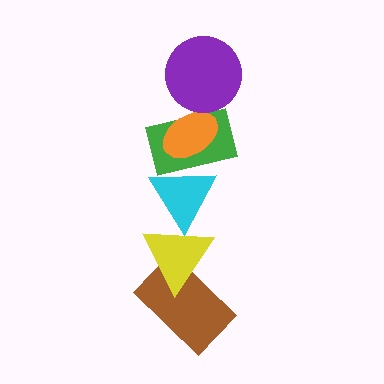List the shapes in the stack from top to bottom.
From top to bottom: the purple circle, the orange ellipse, the green rectangle, the cyan triangle, the yellow triangle, the brown rectangle.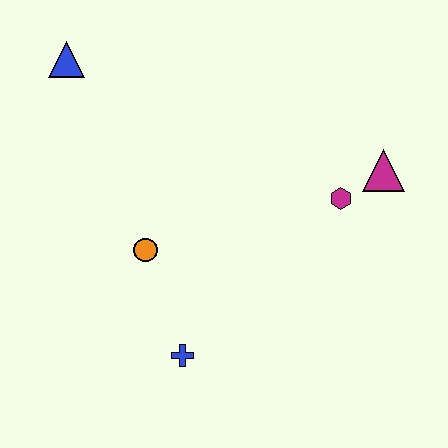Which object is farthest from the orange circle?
The magenta triangle is farthest from the orange circle.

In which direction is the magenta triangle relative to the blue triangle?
The magenta triangle is to the right of the blue triangle.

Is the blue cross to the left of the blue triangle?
No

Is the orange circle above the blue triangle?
No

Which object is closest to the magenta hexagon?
The magenta triangle is closest to the magenta hexagon.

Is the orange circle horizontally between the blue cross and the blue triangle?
Yes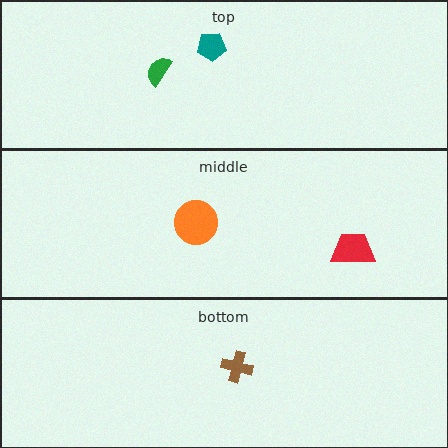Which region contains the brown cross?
The bottom region.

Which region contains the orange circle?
The middle region.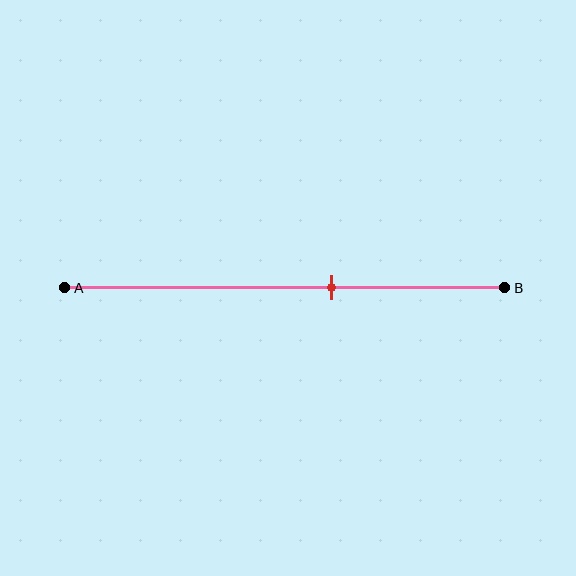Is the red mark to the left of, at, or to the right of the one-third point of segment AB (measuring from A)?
The red mark is to the right of the one-third point of segment AB.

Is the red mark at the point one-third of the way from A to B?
No, the mark is at about 60% from A, not at the 33% one-third point.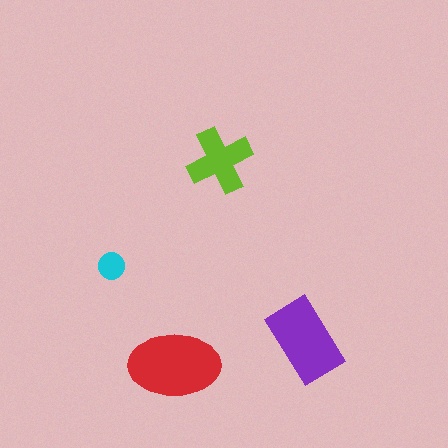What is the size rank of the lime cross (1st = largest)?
3rd.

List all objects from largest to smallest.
The red ellipse, the purple rectangle, the lime cross, the cyan circle.